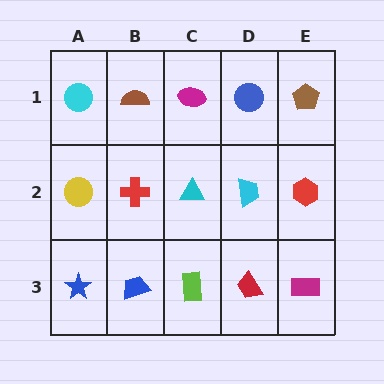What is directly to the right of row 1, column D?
A brown pentagon.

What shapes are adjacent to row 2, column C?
A magenta ellipse (row 1, column C), a lime rectangle (row 3, column C), a red cross (row 2, column B), a cyan trapezoid (row 2, column D).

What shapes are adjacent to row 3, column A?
A yellow circle (row 2, column A), a blue trapezoid (row 3, column B).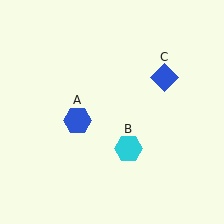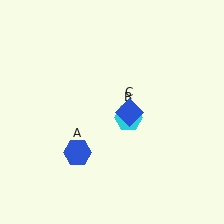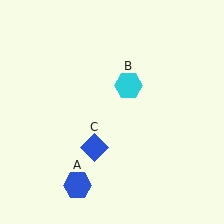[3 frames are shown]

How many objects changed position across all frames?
3 objects changed position: blue hexagon (object A), cyan hexagon (object B), blue diamond (object C).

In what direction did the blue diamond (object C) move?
The blue diamond (object C) moved down and to the left.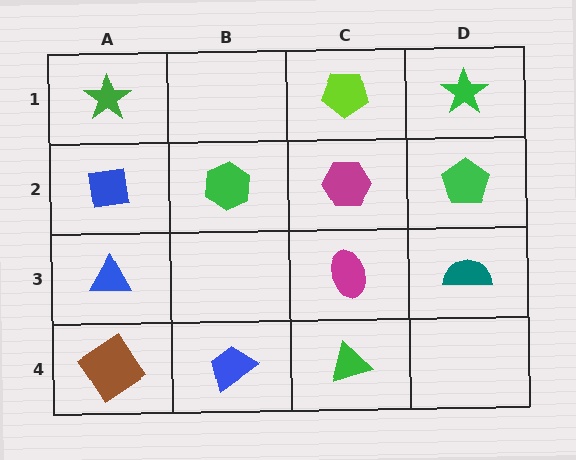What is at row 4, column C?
A green triangle.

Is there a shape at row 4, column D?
No, that cell is empty.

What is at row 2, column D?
A green pentagon.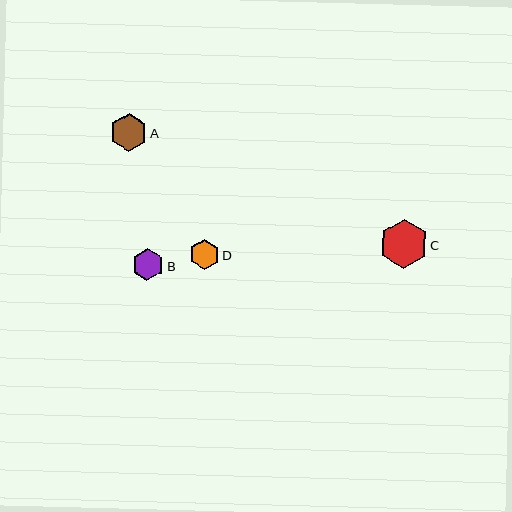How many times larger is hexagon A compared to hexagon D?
Hexagon A is approximately 1.3 times the size of hexagon D.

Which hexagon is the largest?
Hexagon C is the largest with a size of approximately 48 pixels.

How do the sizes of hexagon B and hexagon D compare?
Hexagon B and hexagon D are approximately the same size.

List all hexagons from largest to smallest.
From largest to smallest: C, A, B, D.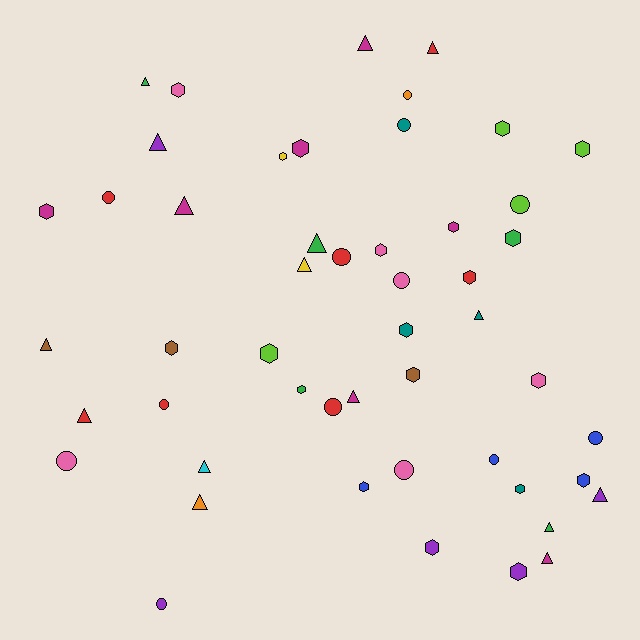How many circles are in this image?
There are 13 circles.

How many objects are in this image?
There are 50 objects.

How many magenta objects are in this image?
There are 7 magenta objects.